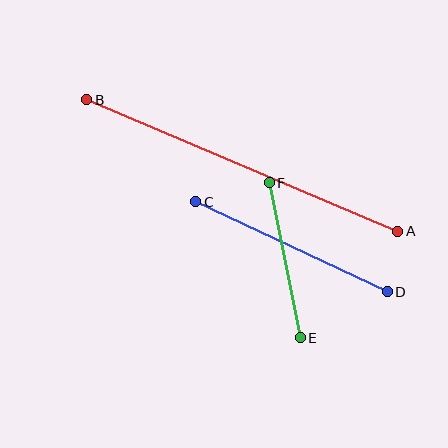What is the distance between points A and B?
The distance is approximately 338 pixels.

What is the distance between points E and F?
The distance is approximately 158 pixels.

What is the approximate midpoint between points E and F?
The midpoint is at approximately (285, 260) pixels.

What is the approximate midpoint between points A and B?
The midpoint is at approximately (242, 165) pixels.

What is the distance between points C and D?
The distance is approximately 212 pixels.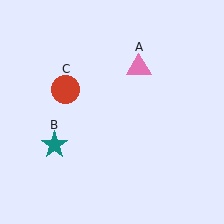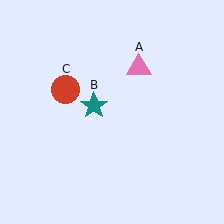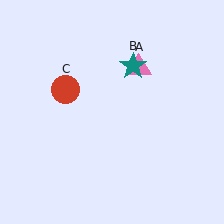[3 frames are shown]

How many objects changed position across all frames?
1 object changed position: teal star (object B).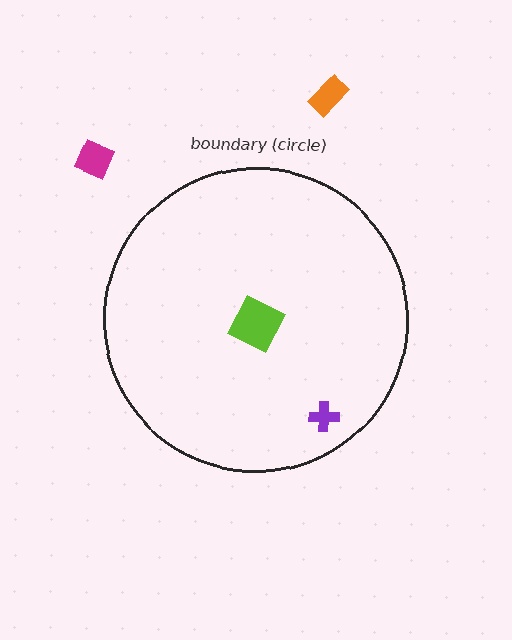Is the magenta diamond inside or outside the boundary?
Outside.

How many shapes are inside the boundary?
2 inside, 2 outside.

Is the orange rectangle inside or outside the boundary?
Outside.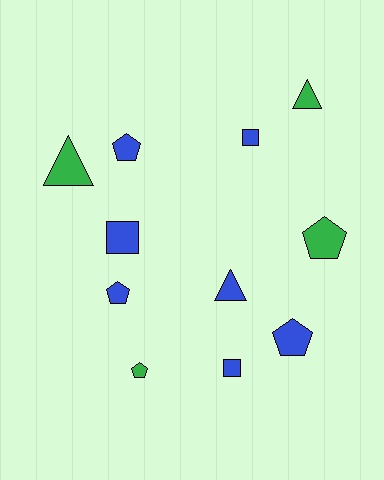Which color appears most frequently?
Blue, with 7 objects.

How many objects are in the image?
There are 11 objects.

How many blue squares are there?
There are 3 blue squares.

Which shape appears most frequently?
Pentagon, with 5 objects.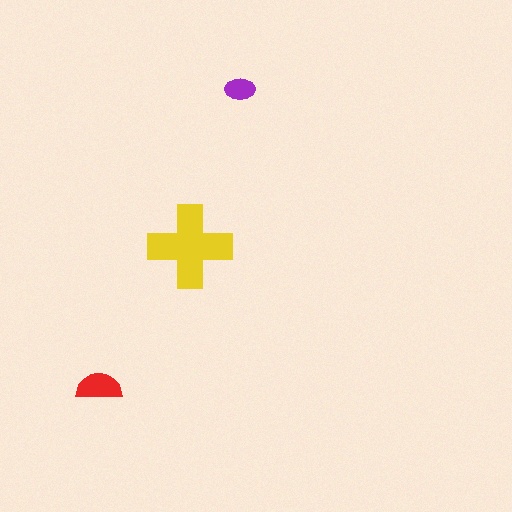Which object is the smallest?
The purple ellipse.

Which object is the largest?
The yellow cross.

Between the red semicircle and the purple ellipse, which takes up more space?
The red semicircle.